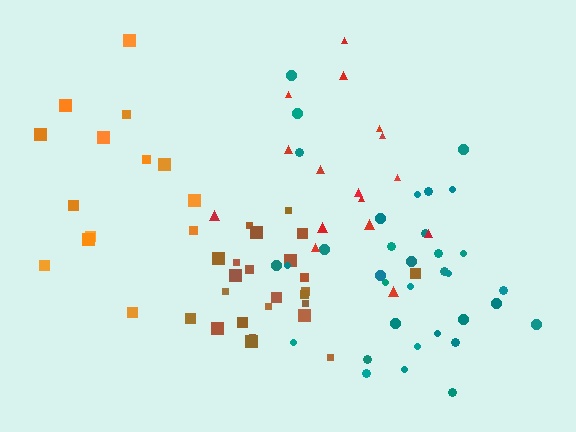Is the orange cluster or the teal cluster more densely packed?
Teal.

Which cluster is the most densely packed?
Brown.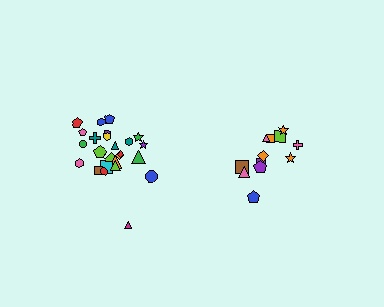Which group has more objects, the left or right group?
The left group.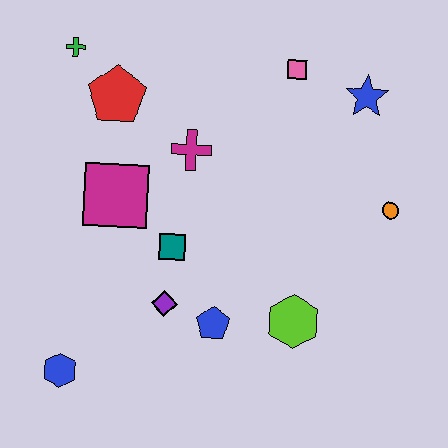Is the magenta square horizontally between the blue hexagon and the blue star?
Yes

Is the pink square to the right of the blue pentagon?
Yes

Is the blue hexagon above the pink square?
No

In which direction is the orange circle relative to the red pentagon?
The orange circle is to the right of the red pentagon.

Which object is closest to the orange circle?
The blue star is closest to the orange circle.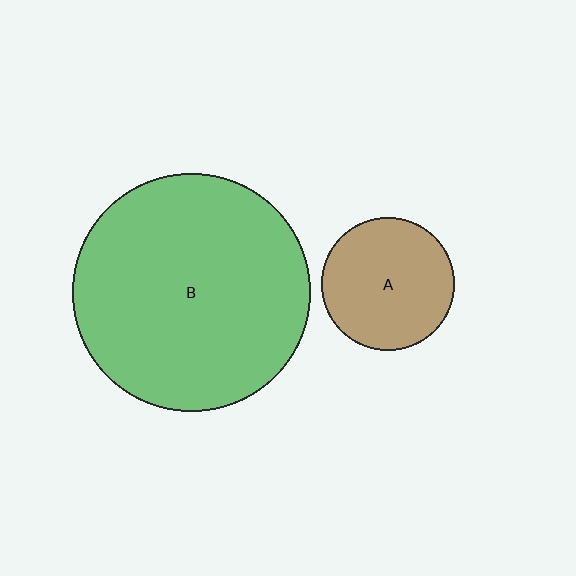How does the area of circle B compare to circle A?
Approximately 3.2 times.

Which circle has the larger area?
Circle B (green).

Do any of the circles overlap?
No, none of the circles overlap.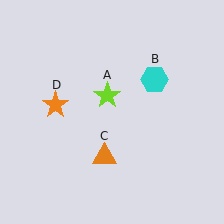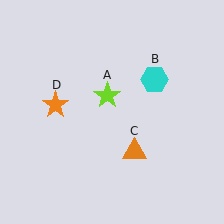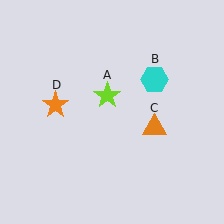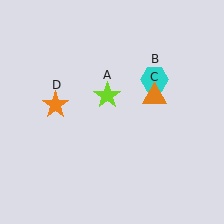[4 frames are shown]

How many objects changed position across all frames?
1 object changed position: orange triangle (object C).